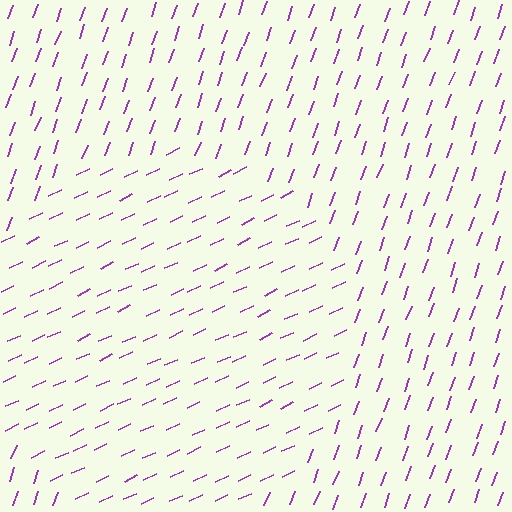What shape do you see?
I see a circle.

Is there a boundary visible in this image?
Yes, there is a texture boundary formed by a change in line orientation.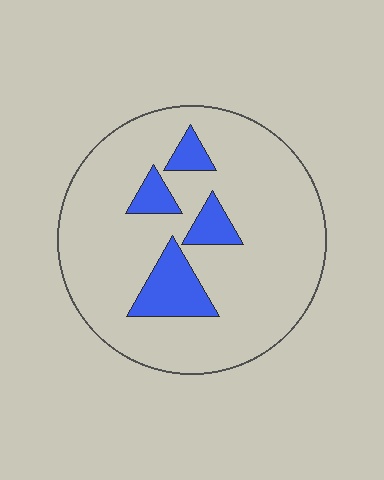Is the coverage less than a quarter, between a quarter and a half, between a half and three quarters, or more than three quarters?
Less than a quarter.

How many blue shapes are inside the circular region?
4.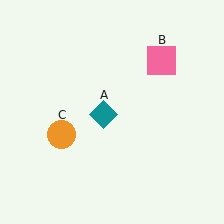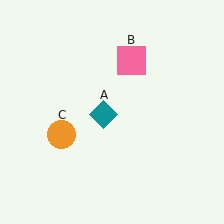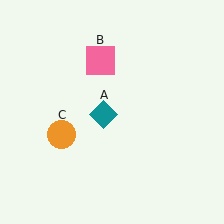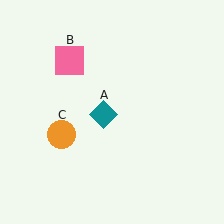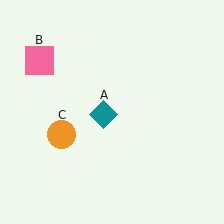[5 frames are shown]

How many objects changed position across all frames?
1 object changed position: pink square (object B).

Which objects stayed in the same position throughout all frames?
Teal diamond (object A) and orange circle (object C) remained stationary.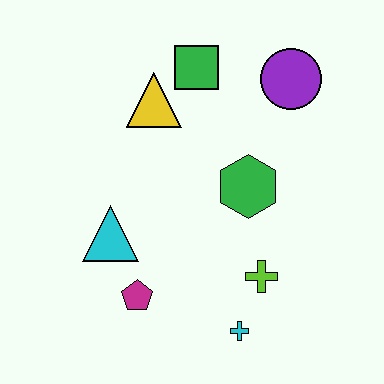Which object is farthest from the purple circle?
The magenta pentagon is farthest from the purple circle.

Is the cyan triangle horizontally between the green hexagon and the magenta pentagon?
No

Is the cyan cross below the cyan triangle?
Yes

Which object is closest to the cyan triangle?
The magenta pentagon is closest to the cyan triangle.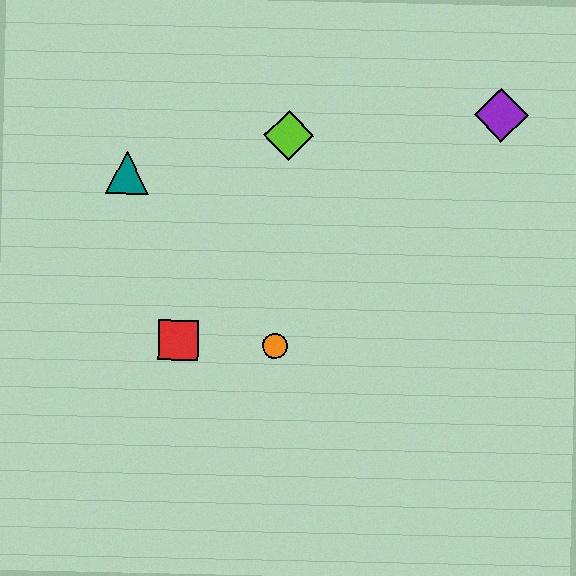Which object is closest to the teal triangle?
The lime diamond is closest to the teal triangle.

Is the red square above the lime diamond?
No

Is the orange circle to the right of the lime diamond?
No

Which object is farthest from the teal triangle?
The purple diamond is farthest from the teal triangle.